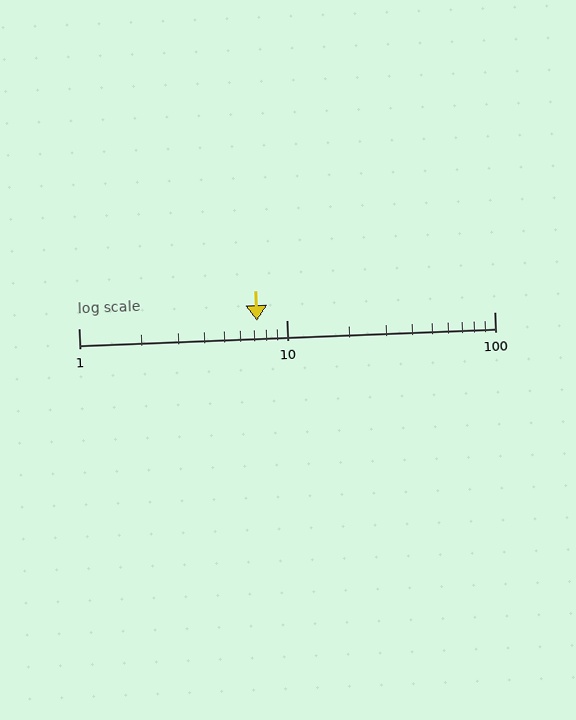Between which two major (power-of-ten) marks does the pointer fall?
The pointer is between 1 and 10.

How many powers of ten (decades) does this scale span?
The scale spans 2 decades, from 1 to 100.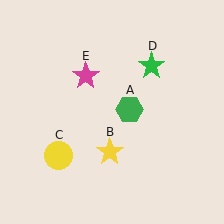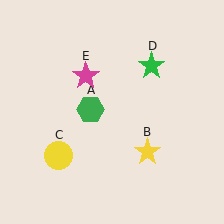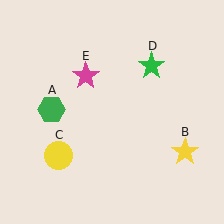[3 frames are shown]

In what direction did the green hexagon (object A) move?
The green hexagon (object A) moved left.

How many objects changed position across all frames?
2 objects changed position: green hexagon (object A), yellow star (object B).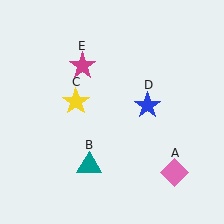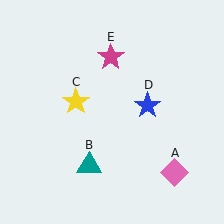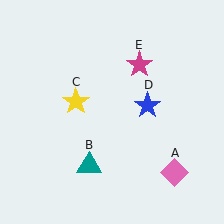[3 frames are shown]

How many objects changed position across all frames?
1 object changed position: magenta star (object E).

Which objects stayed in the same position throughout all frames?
Pink diamond (object A) and teal triangle (object B) and yellow star (object C) and blue star (object D) remained stationary.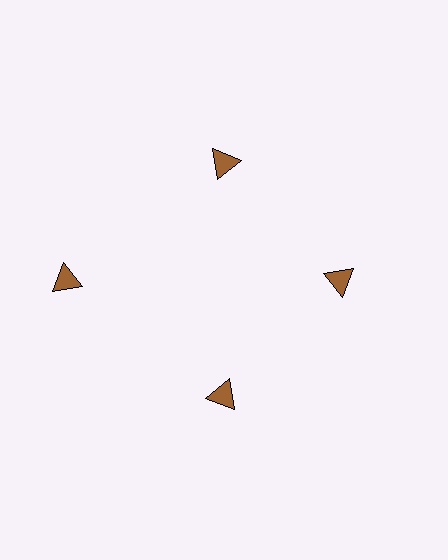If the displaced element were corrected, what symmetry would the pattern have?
It would have 4-fold rotational symmetry — the pattern would map onto itself every 90 degrees.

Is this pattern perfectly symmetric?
No. The 4 brown triangles are arranged in a ring, but one element near the 9 o'clock position is pushed outward from the center, breaking the 4-fold rotational symmetry.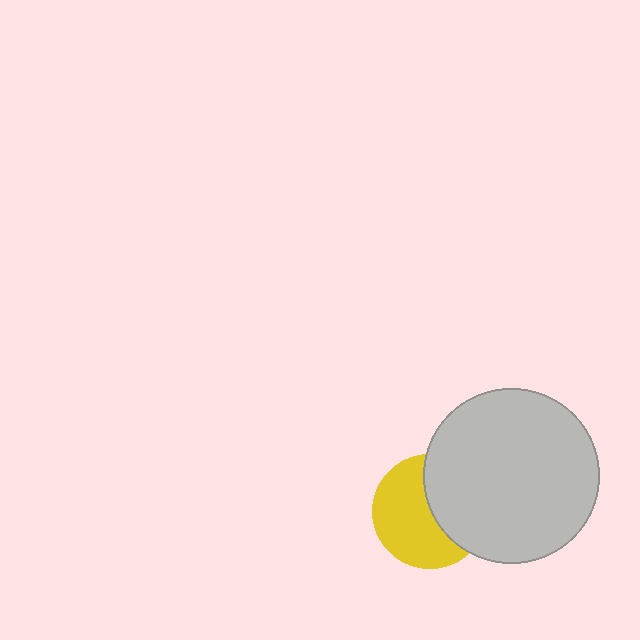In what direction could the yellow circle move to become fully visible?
The yellow circle could move left. That would shift it out from behind the light gray circle entirely.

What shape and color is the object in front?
The object in front is a light gray circle.